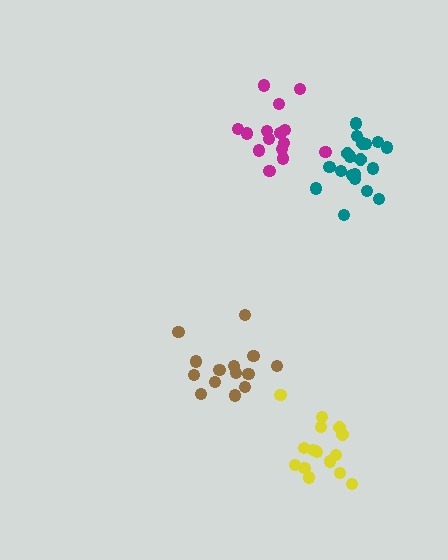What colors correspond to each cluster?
The clusters are colored: brown, teal, yellow, magenta.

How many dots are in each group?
Group 1: 14 dots, Group 2: 19 dots, Group 3: 16 dots, Group 4: 15 dots (64 total).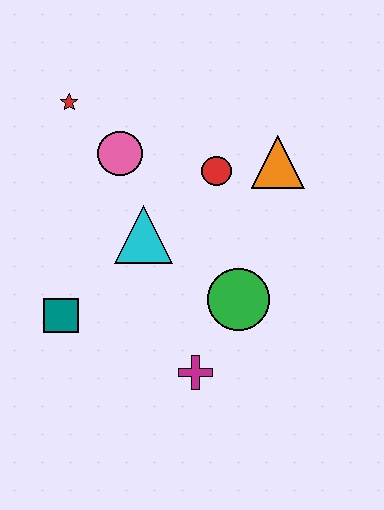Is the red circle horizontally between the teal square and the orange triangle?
Yes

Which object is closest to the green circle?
The magenta cross is closest to the green circle.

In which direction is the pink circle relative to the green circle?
The pink circle is above the green circle.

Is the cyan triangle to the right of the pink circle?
Yes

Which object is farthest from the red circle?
The teal square is farthest from the red circle.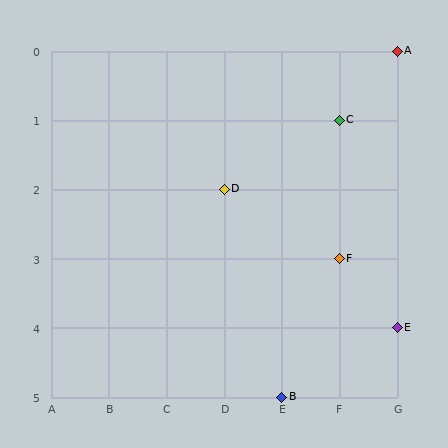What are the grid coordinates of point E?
Point E is at grid coordinates (G, 4).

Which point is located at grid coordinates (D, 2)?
Point D is at (D, 2).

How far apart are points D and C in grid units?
Points D and C are 2 columns and 1 row apart (about 2.2 grid units diagonally).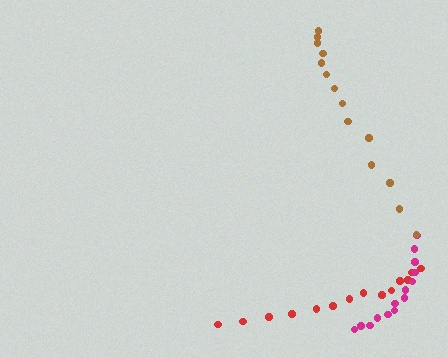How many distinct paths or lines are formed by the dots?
There are 3 distinct paths.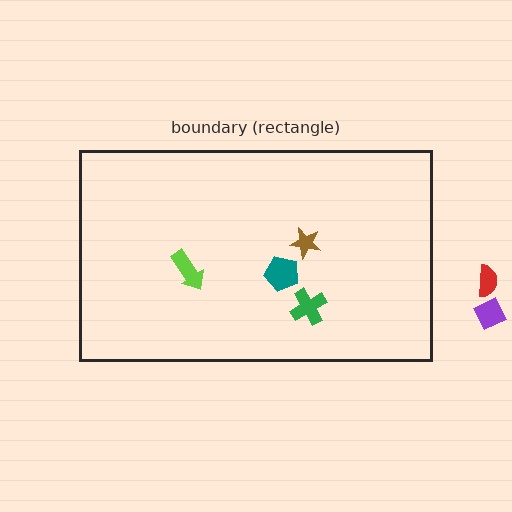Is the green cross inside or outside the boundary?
Inside.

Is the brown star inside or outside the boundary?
Inside.